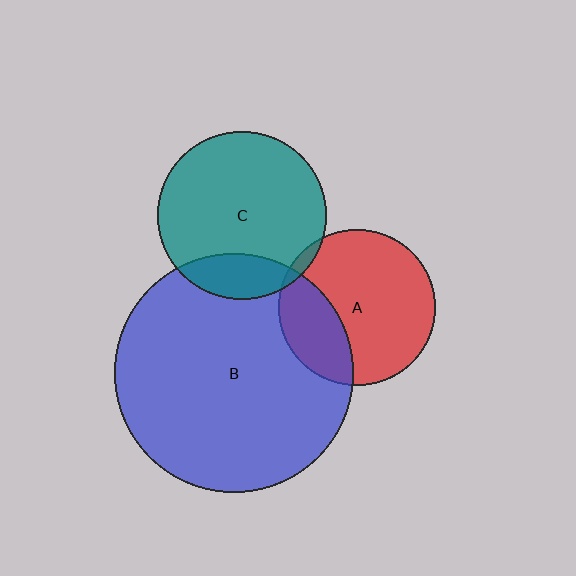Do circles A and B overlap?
Yes.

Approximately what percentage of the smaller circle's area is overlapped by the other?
Approximately 30%.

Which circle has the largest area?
Circle B (blue).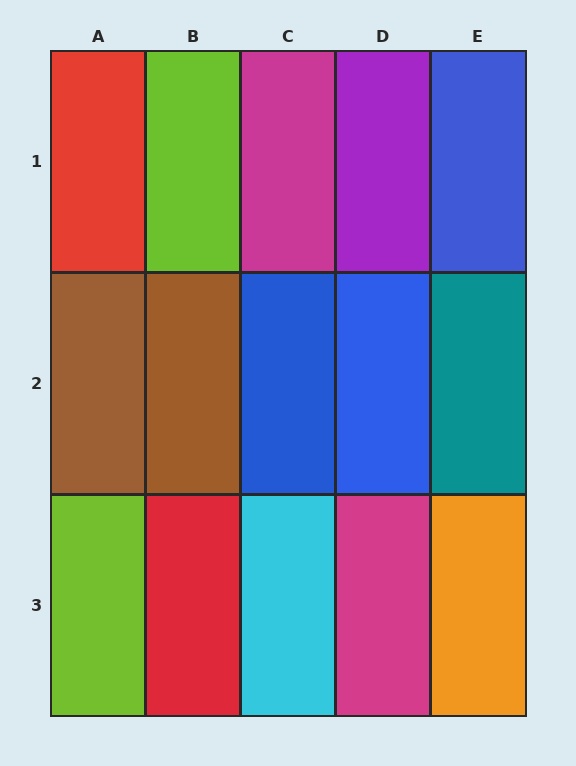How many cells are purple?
1 cell is purple.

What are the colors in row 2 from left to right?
Brown, brown, blue, blue, teal.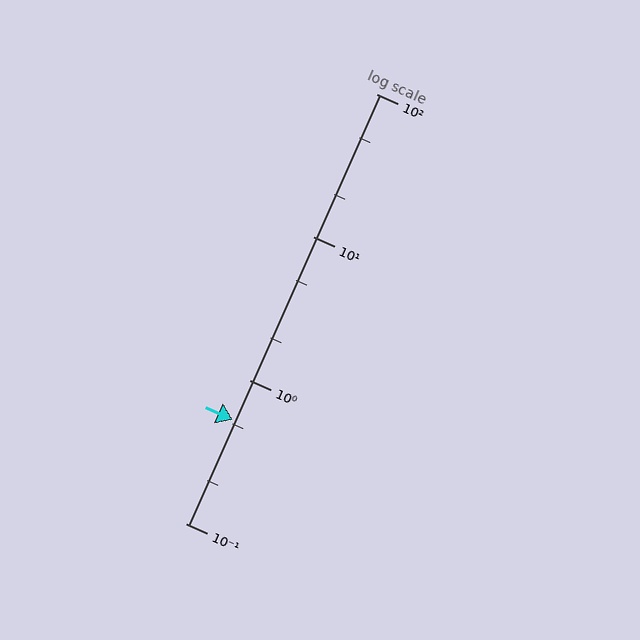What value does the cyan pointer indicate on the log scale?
The pointer indicates approximately 0.53.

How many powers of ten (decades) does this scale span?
The scale spans 3 decades, from 0.1 to 100.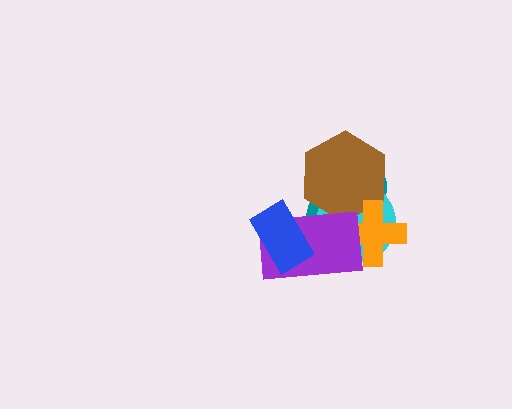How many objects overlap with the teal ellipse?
5 objects overlap with the teal ellipse.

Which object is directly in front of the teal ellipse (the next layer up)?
The cyan circle is directly in front of the teal ellipse.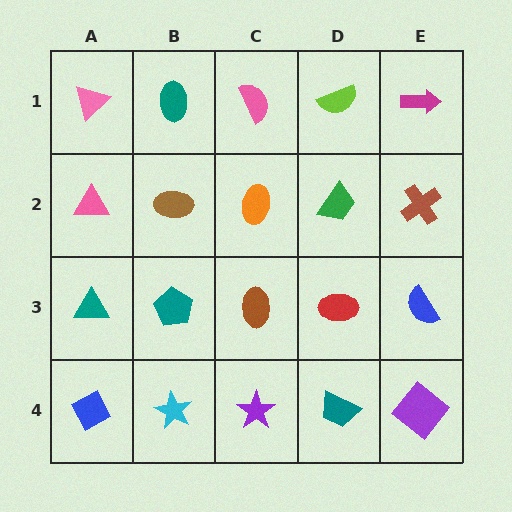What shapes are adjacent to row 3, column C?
An orange ellipse (row 2, column C), a purple star (row 4, column C), a teal pentagon (row 3, column B), a red ellipse (row 3, column D).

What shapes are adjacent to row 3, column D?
A green trapezoid (row 2, column D), a teal trapezoid (row 4, column D), a brown ellipse (row 3, column C), a blue semicircle (row 3, column E).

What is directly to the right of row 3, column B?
A brown ellipse.